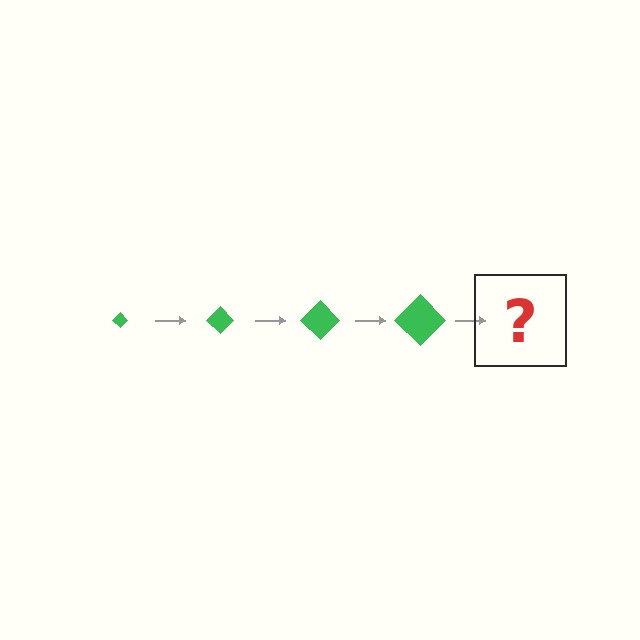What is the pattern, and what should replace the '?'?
The pattern is that the diamond gets progressively larger each step. The '?' should be a green diamond, larger than the previous one.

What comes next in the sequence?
The next element should be a green diamond, larger than the previous one.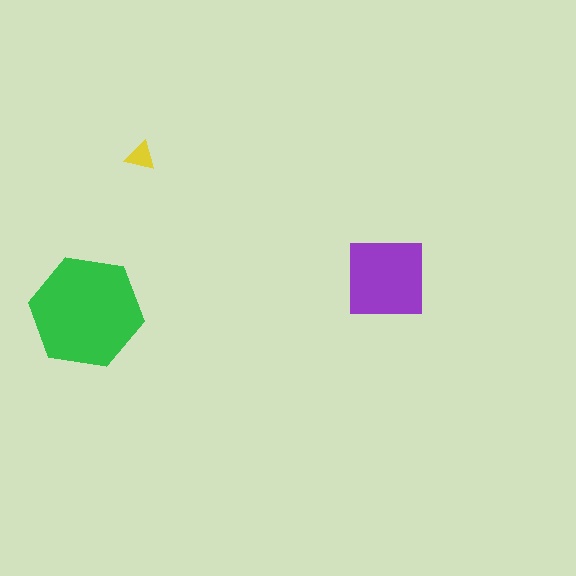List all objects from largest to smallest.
The green hexagon, the purple square, the yellow triangle.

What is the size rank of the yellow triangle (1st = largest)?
3rd.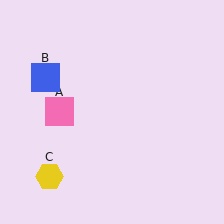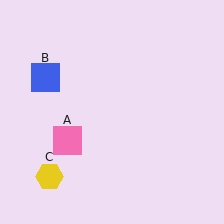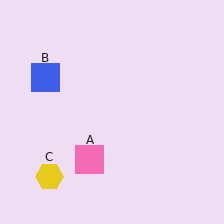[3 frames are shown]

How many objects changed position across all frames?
1 object changed position: pink square (object A).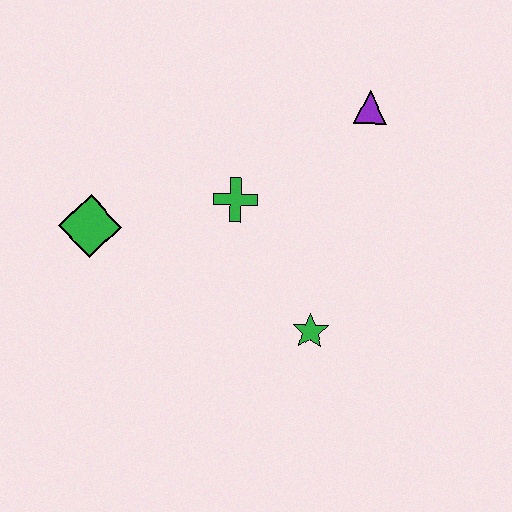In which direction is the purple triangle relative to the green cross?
The purple triangle is to the right of the green cross.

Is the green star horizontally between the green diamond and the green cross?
No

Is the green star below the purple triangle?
Yes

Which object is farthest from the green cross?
The purple triangle is farthest from the green cross.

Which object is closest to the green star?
The green cross is closest to the green star.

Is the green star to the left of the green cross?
No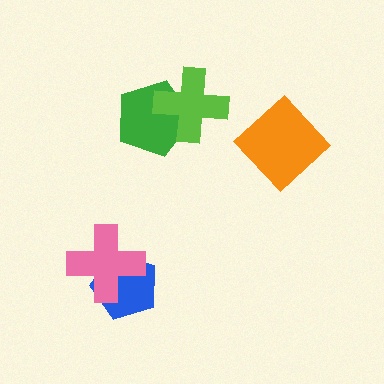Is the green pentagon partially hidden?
Yes, it is partially covered by another shape.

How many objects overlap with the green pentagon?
1 object overlaps with the green pentagon.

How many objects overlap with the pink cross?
1 object overlaps with the pink cross.